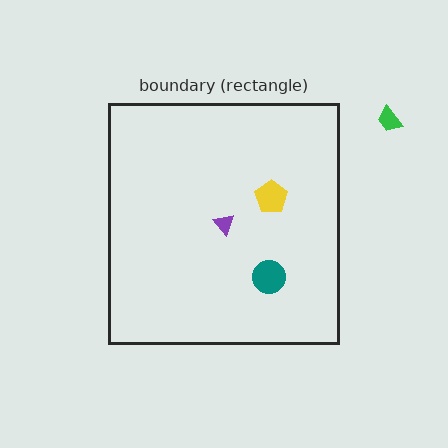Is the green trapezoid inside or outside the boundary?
Outside.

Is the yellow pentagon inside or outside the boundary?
Inside.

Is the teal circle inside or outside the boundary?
Inside.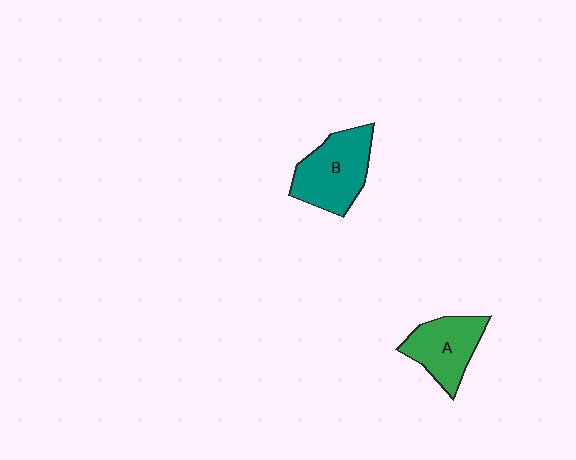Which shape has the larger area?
Shape B (teal).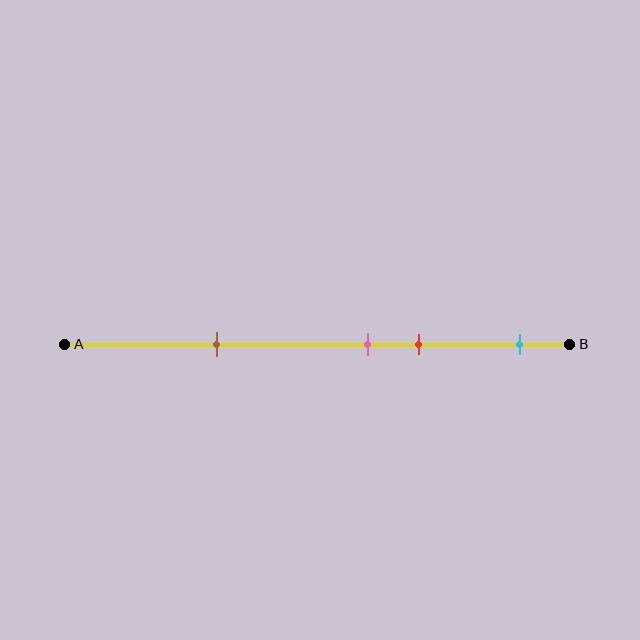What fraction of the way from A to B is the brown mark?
The brown mark is approximately 30% (0.3) of the way from A to B.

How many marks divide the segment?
There are 4 marks dividing the segment.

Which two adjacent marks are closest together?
The pink and red marks are the closest adjacent pair.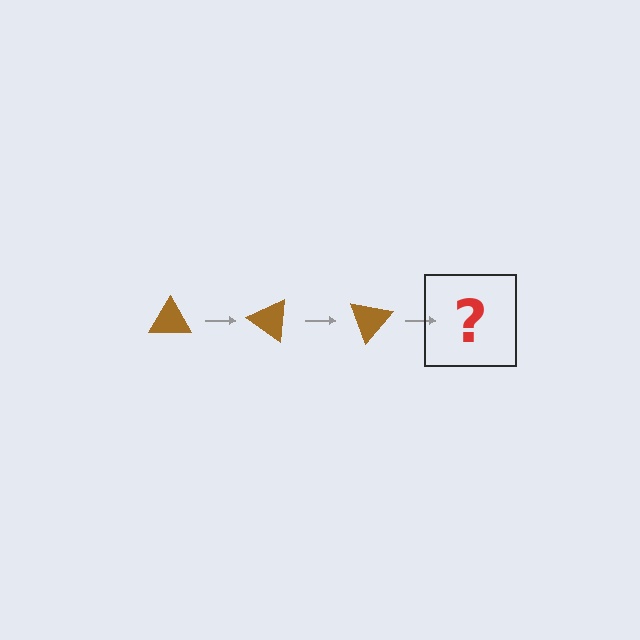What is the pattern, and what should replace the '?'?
The pattern is that the triangle rotates 35 degrees each step. The '?' should be a brown triangle rotated 105 degrees.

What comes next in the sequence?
The next element should be a brown triangle rotated 105 degrees.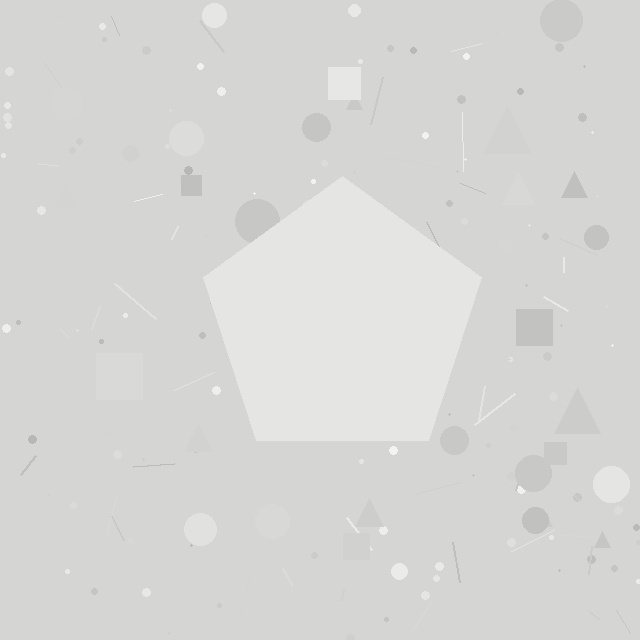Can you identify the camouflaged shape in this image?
The camouflaged shape is a pentagon.